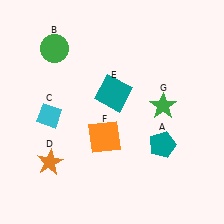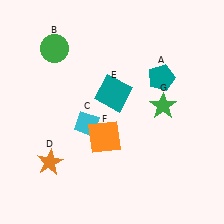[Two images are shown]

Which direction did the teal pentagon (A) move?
The teal pentagon (A) moved up.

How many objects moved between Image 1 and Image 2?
2 objects moved between the two images.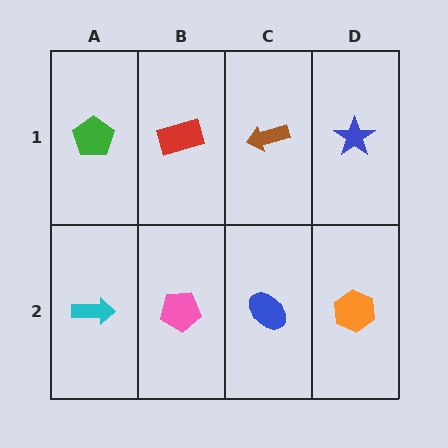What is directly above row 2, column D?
A blue star.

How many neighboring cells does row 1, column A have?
2.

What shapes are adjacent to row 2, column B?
A red rectangle (row 1, column B), a cyan arrow (row 2, column A), a blue ellipse (row 2, column C).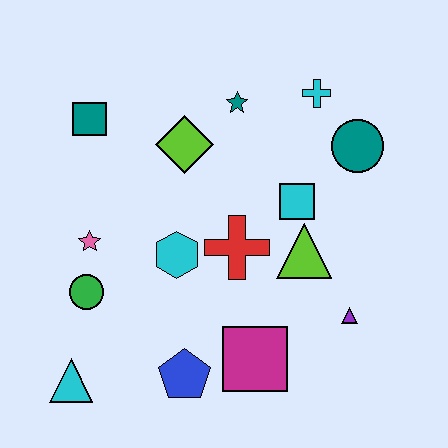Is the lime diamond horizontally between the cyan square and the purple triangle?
No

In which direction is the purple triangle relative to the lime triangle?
The purple triangle is below the lime triangle.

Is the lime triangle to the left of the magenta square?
No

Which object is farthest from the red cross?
The cyan triangle is farthest from the red cross.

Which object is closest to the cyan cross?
The teal circle is closest to the cyan cross.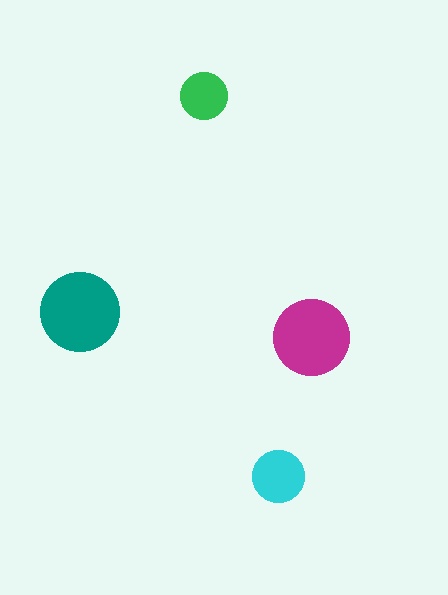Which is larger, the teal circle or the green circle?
The teal one.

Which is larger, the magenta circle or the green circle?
The magenta one.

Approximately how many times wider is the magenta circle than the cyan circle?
About 1.5 times wider.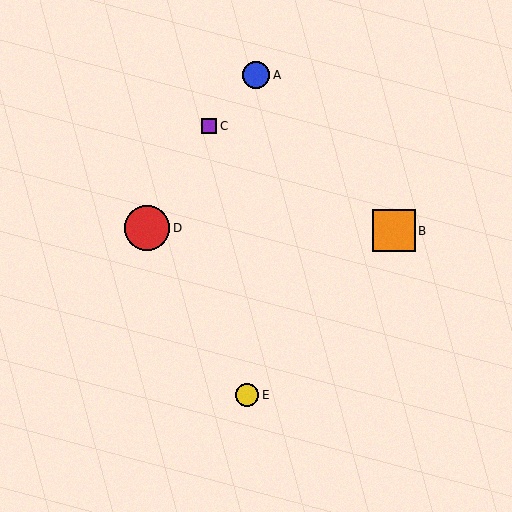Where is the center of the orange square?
The center of the orange square is at (394, 231).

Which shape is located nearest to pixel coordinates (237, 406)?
The yellow circle (labeled E) at (247, 395) is nearest to that location.